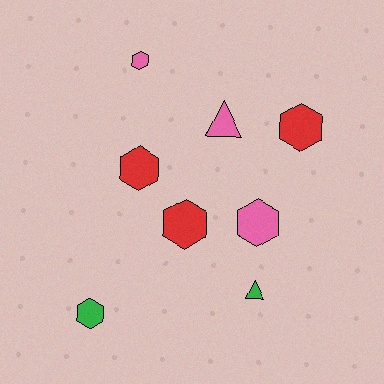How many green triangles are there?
There is 1 green triangle.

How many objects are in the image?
There are 8 objects.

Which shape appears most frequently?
Hexagon, with 6 objects.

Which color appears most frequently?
Red, with 3 objects.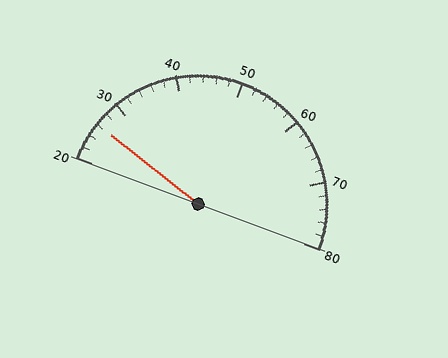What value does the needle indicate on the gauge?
The needle indicates approximately 26.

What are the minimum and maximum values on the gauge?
The gauge ranges from 20 to 80.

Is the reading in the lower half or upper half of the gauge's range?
The reading is in the lower half of the range (20 to 80).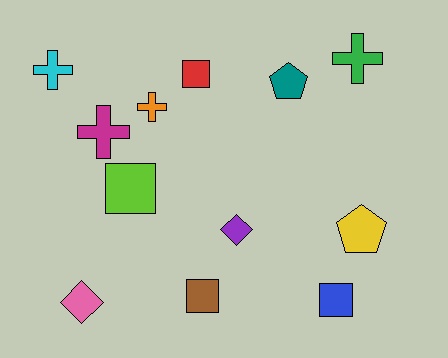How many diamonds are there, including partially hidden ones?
There are 2 diamonds.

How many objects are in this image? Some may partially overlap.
There are 12 objects.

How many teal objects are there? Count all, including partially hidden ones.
There is 1 teal object.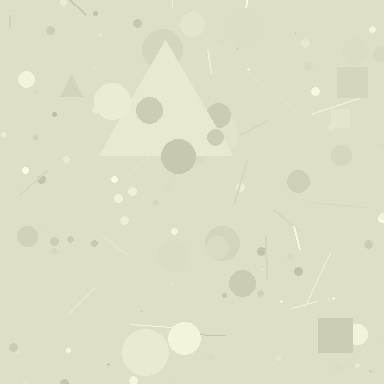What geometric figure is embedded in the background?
A triangle is embedded in the background.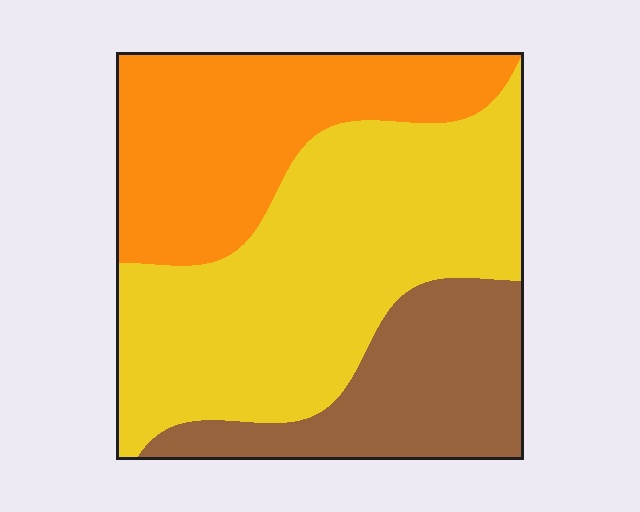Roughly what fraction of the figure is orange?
Orange takes up between a sixth and a third of the figure.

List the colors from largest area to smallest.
From largest to smallest: yellow, orange, brown.